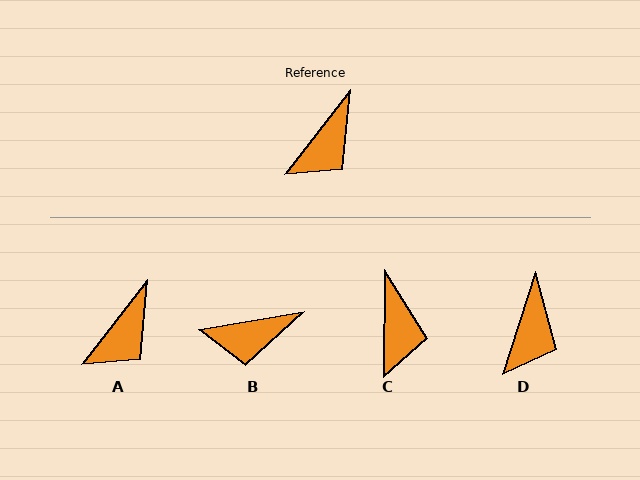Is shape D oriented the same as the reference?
No, it is off by about 20 degrees.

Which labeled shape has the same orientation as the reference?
A.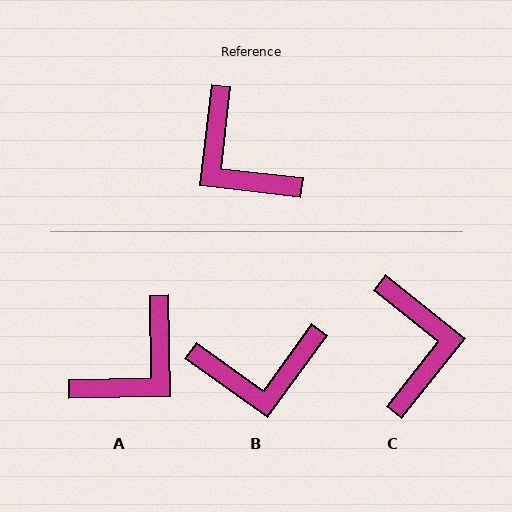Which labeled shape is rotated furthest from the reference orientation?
C, about 148 degrees away.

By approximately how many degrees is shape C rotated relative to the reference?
Approximately 148 degrees counter-clockwise.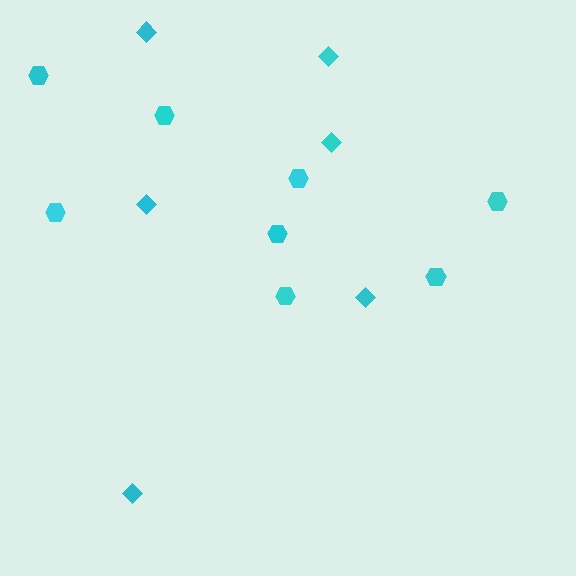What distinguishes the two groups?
There are 2 groups: one group of diamonds (6) and one group of hexagons (8).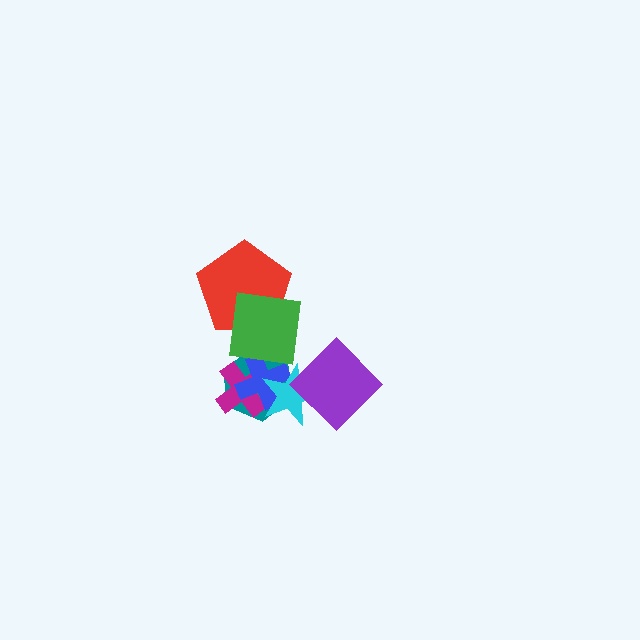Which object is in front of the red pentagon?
The green square is in front of the red pentagon.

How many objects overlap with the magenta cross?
4 objects overlap with the magenta cross.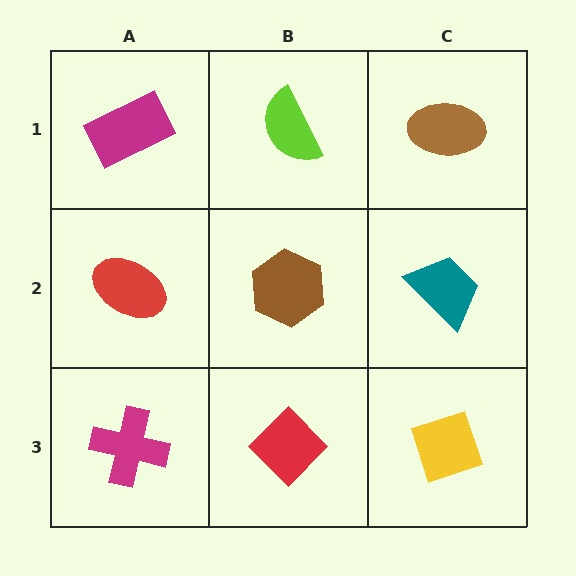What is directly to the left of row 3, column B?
A magenta cross.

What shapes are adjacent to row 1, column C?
A teal trapezoid (row 2, column C), a lime semicircle (row 1, column B).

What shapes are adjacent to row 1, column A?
A red ellipse (row 2, column A), a lime semicircle (row 1, column B).